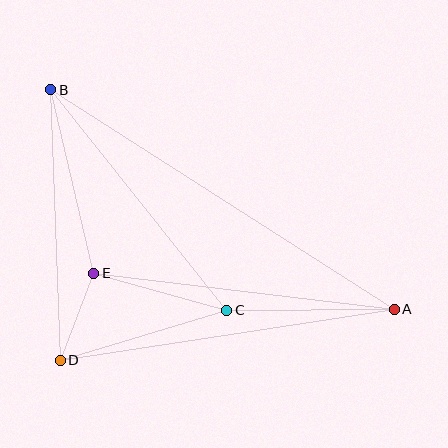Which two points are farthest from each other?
Points A and B are farthest from each other.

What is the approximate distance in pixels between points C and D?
The distance between C and D is approximately 174 pixels.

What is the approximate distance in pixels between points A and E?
The distance between A and E is approximately 303 pixels.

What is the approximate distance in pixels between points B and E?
The distance between B and E is approximately 188 pixels.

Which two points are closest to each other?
Points D and E are closest to each other.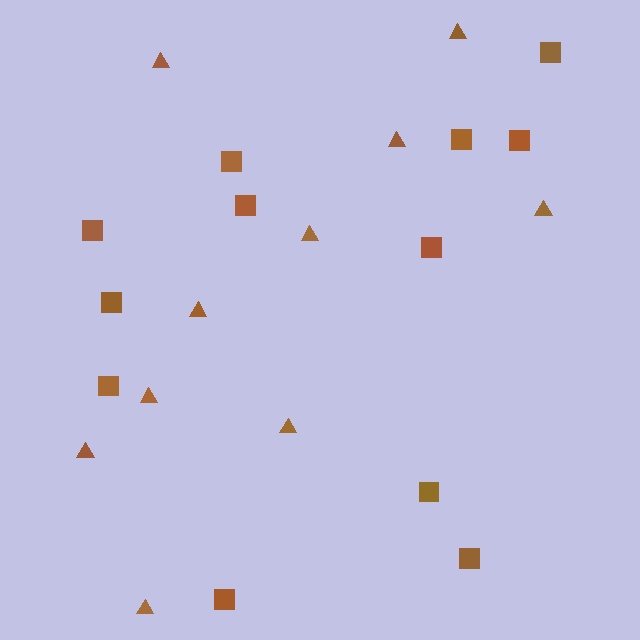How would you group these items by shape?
There are 2 groups: one group of triangles (10) and one group of squares (12).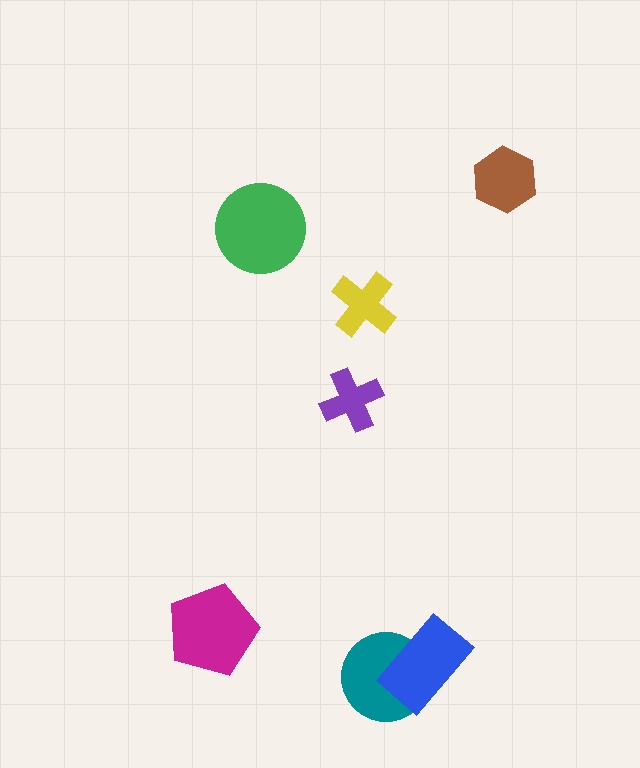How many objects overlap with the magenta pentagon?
0 objects overlap with the magenta pentagon.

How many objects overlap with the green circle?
0 objects overlap with the green circle.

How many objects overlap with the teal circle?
1 object overlaps with the teal circle.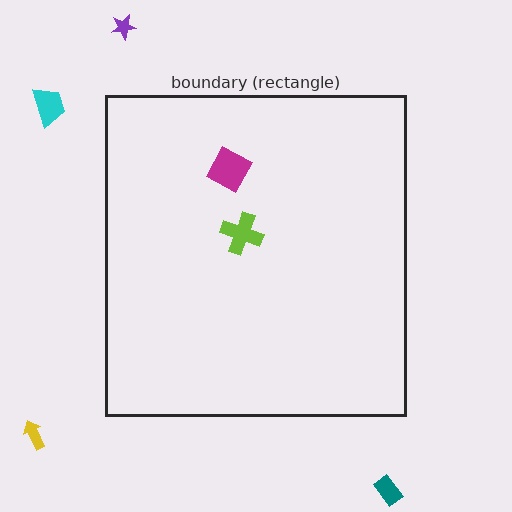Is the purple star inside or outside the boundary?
Outside.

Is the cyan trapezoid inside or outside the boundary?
Outside.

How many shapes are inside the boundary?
2 inside, 4 outside.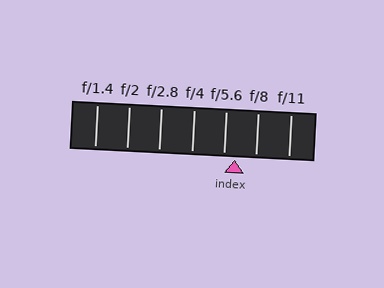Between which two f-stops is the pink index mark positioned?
The index mark is between f/5.6 and f/8.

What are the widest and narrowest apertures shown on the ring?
The widest aperture shown is f/1.4 and the narrowest is f/11.